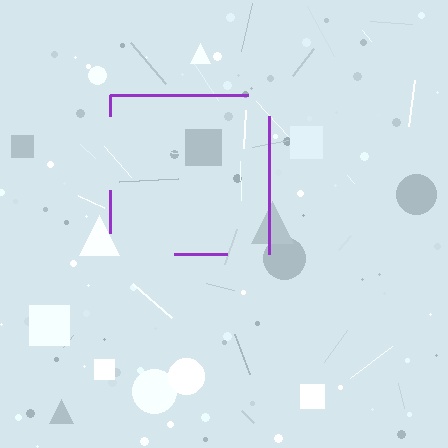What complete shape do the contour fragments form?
The contour fragments form a square.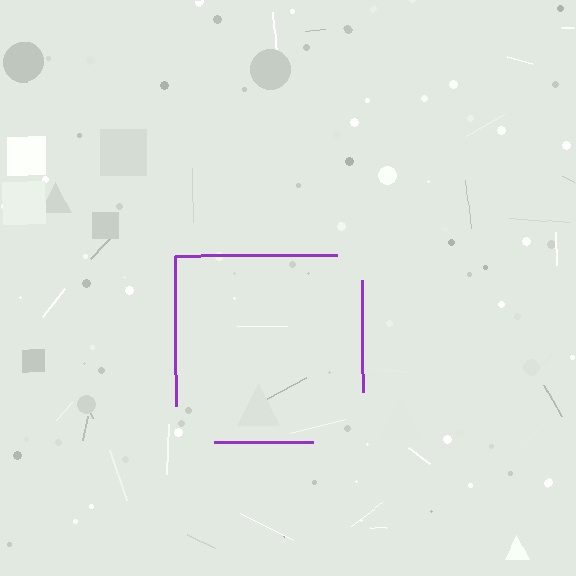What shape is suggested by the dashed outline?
The dashed outline suggests a square.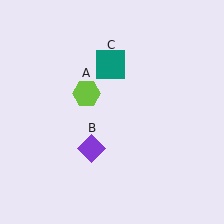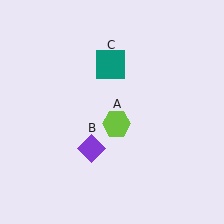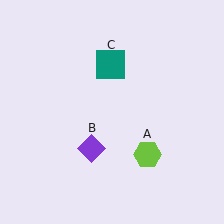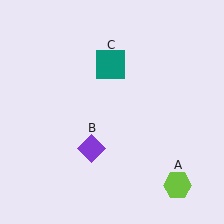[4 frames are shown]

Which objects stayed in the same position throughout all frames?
Purple diamond (object B) and teal square (object C) remained stationary.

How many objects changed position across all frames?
1 object changed position: lime hexagon (object A).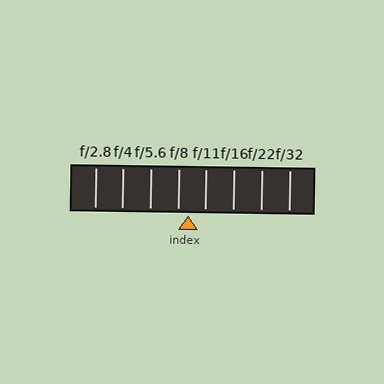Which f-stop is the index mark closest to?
The index mark is closest to f/8.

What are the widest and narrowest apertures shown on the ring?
The widest aperture shown is f/2.8 and the narrowest is f/32.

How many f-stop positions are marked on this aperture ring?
There are 8 f-stop positions marked.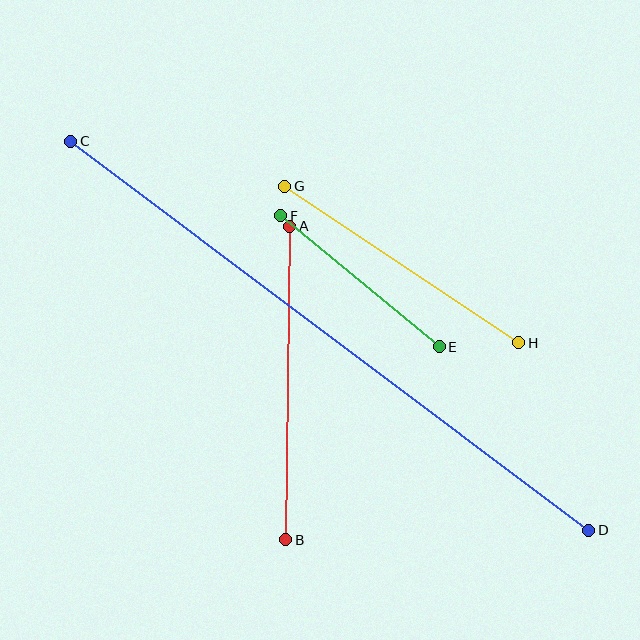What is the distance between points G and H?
The distance is approximately 282 pixels.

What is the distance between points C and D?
The distance is approximately 648 pixels.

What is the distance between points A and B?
The distance is approximately 314 pixels.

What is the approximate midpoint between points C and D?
The midpoint is at approximately (330, 336) pixels.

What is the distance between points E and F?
The distance is approximately 206 pixels.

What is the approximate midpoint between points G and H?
The midpoint is at approximately (402, 265) pixels.